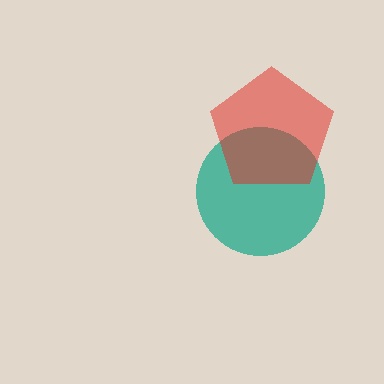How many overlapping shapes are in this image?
There are 2 overlapping shapes in the image.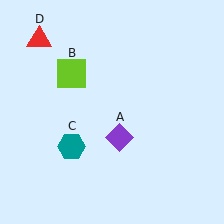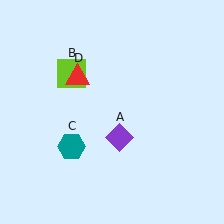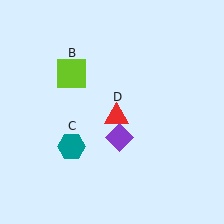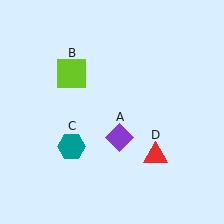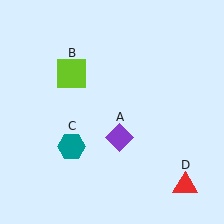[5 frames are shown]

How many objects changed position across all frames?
1 object changed position: red triangle (object D).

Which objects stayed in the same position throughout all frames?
Purple diamond (object A) and lime square (object B) and teal hexagon (object C) remained stationary.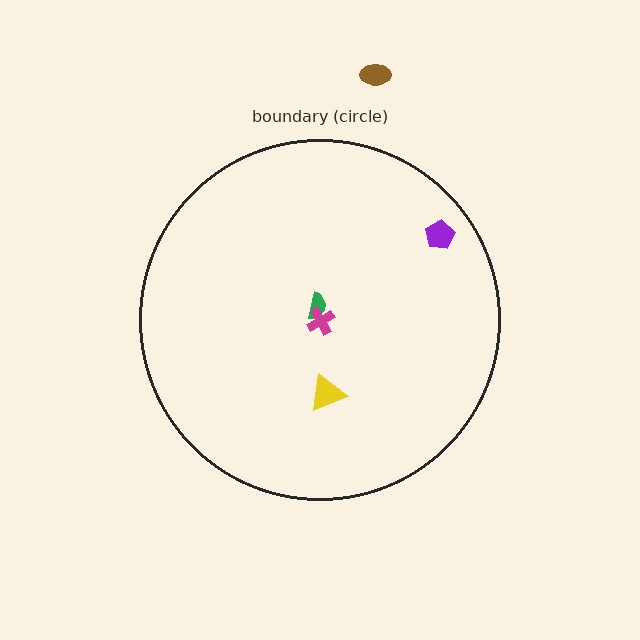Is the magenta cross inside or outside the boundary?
Inside.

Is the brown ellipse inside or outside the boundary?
Outside.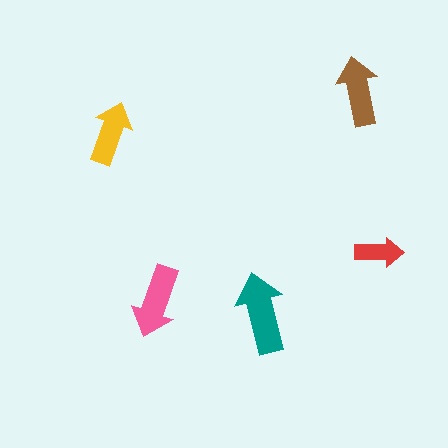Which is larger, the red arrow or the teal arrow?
The teal one.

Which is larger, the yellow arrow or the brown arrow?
The brown one.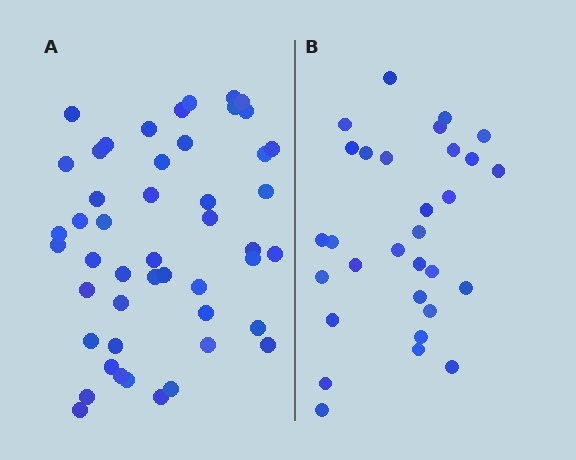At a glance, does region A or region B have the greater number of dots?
Region A (the left region) has more dots.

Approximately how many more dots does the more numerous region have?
Region A has approximately 20 more dots than region B.